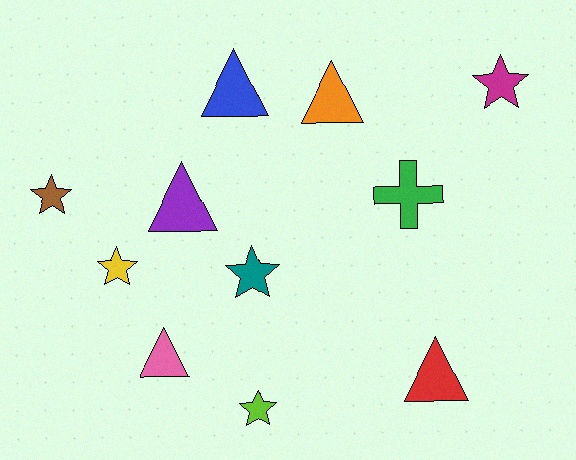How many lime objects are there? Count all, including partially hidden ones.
There is 1 lime object.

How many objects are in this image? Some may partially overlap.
There are 11 objects.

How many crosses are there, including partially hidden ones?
There is 1 cross.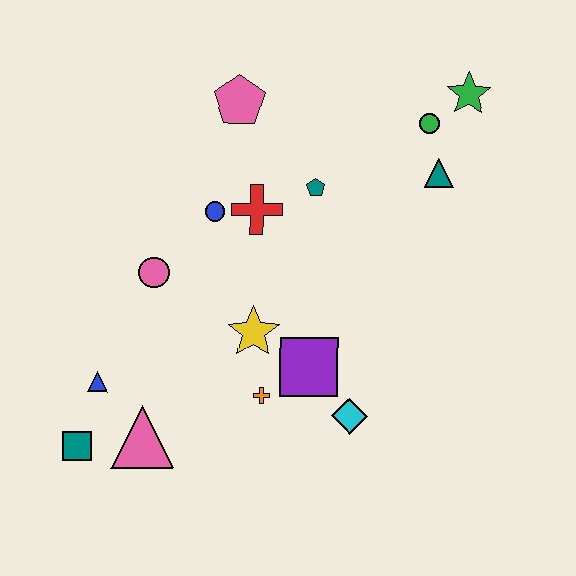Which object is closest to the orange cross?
The purple square is closest to the orange cross.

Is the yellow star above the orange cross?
Yes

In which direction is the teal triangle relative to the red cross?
The teal triangle is to the right of the red cross.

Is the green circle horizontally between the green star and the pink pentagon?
Yes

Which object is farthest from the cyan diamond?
The green star is farthest from the cyan diamond.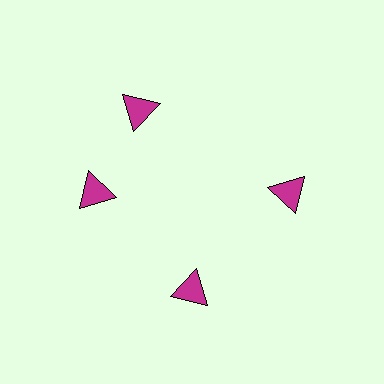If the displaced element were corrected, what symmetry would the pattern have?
It would have 4-fold rotational symmetry — the pattern would map onto itself every 90 degrees.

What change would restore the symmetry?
The symmetry would be restored by rotating it back into even spacing with its neighbors so that all 4 triangles sit at equal angles and equal distance from the center.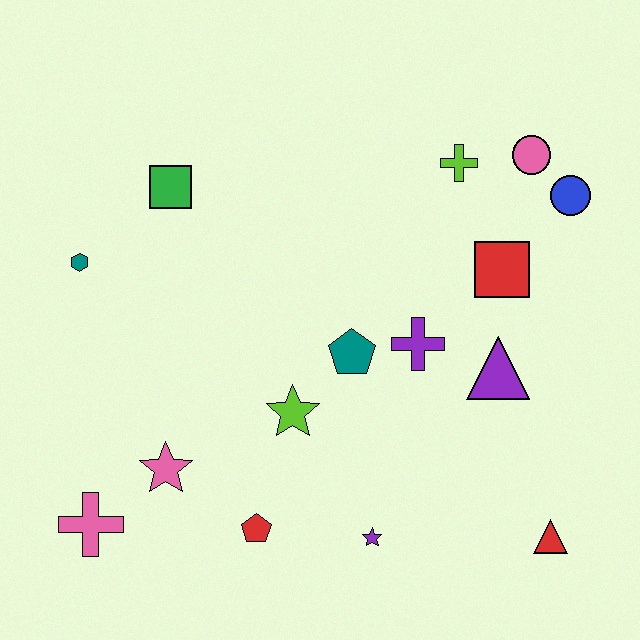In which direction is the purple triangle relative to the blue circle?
The purple triangle is below the blue circle.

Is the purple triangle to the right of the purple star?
Yes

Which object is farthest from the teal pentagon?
The pink cross is farthest from the teal pentagon.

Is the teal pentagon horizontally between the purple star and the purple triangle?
No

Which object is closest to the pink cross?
The pink star is closest to the pink cross.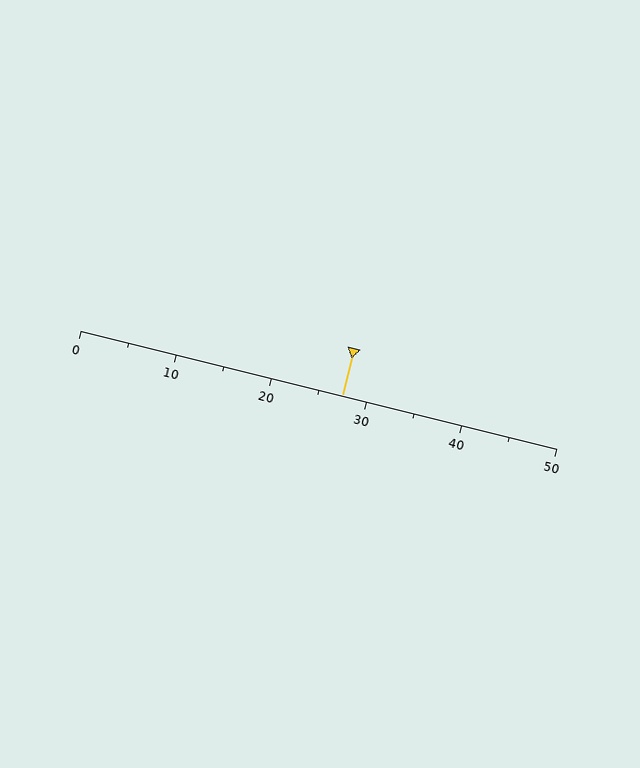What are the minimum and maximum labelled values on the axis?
The axis runs from 0 to 50.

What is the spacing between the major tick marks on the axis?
The major ticks are spaced 10 apart.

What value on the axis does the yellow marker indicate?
The marker indicates approximately 27.5.